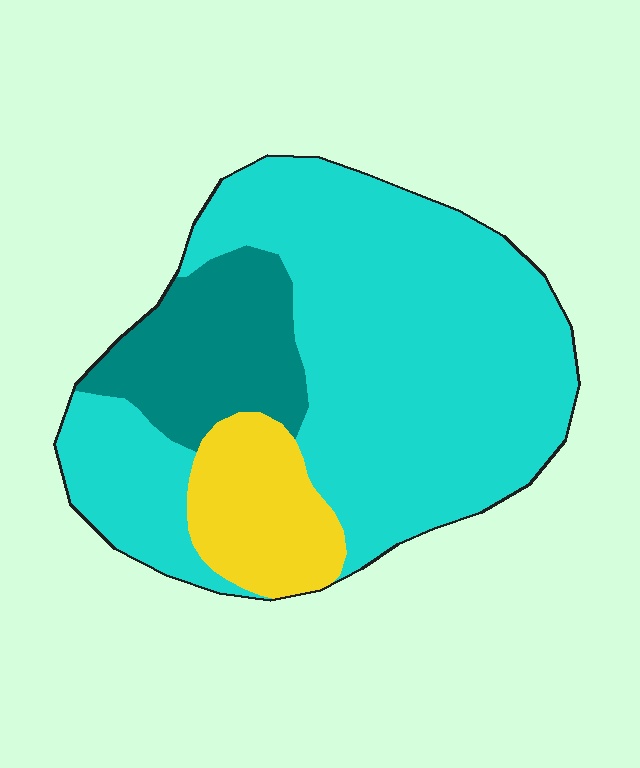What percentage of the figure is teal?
Teal takes up about one sixth (1/6) of the figure.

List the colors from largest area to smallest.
From largest to smallest: cyan, teal, yellow.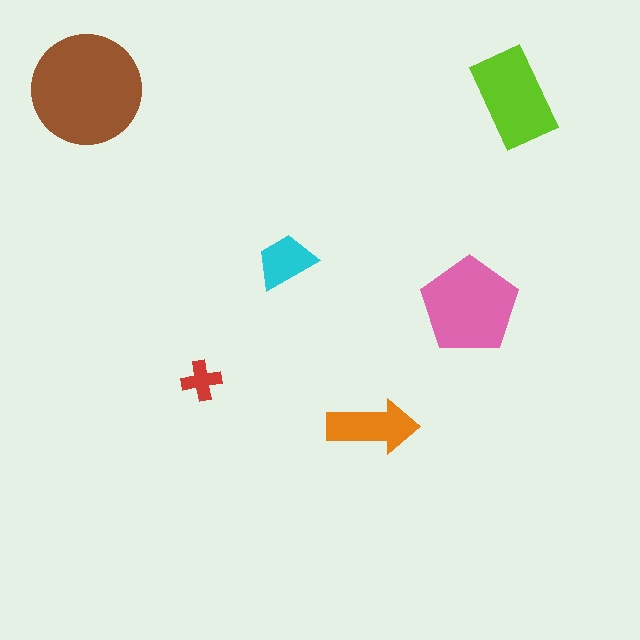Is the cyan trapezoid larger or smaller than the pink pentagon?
Smaller.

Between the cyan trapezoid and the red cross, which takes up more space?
The cyan trapezoid.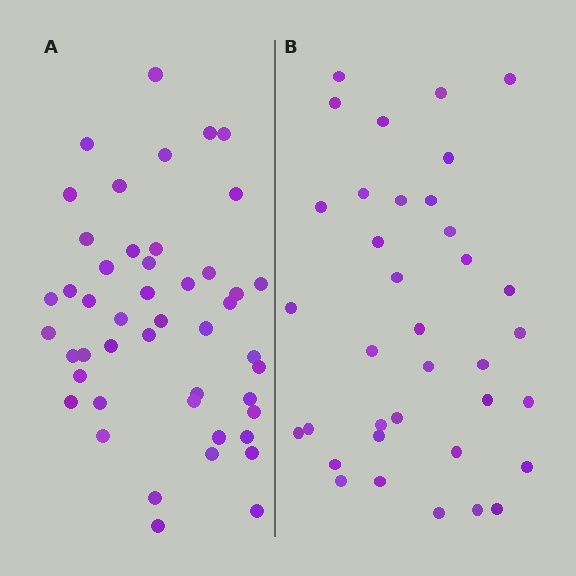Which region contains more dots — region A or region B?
Region A (the left region) has more dots.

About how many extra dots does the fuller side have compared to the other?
Region A has roughly 12 or so more dots than region B.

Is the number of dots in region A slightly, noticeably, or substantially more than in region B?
Region A has noticeably more, but not dramatically so. The ratio is roughly 1.3 to 1.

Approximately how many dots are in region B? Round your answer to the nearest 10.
About 40 dots. (The exact count is 36, which rounds to 40.)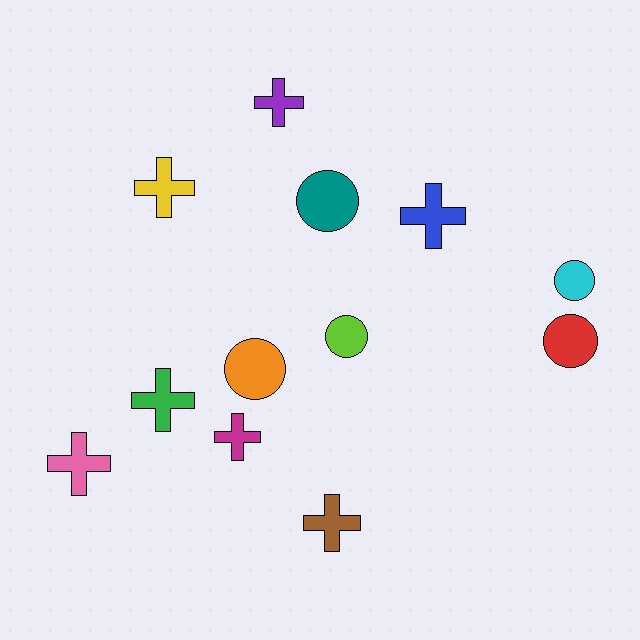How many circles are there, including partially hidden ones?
There are 5 circles.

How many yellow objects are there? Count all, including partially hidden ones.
There is 1 yellow object.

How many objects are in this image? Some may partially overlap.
There are 12 objects.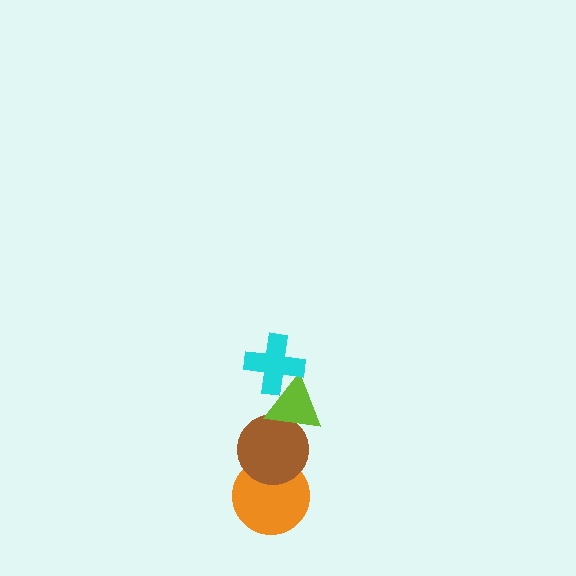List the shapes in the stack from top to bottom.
From top to bottom: the cyan cross, the lime triangle, the brown circle, the orange circle.